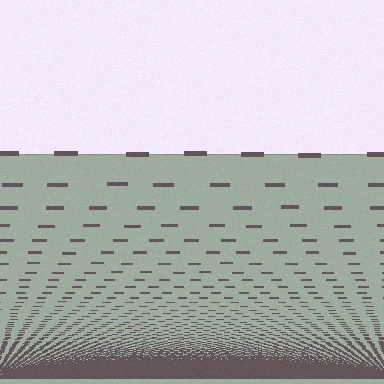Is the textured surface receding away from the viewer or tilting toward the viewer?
The surface appears to tilt toward the viewer. Texture elements get larger and sparser toward the top.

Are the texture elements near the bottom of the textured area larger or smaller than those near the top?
Smaller. The gradient is inverted — elements near the bottom are smaller and denser.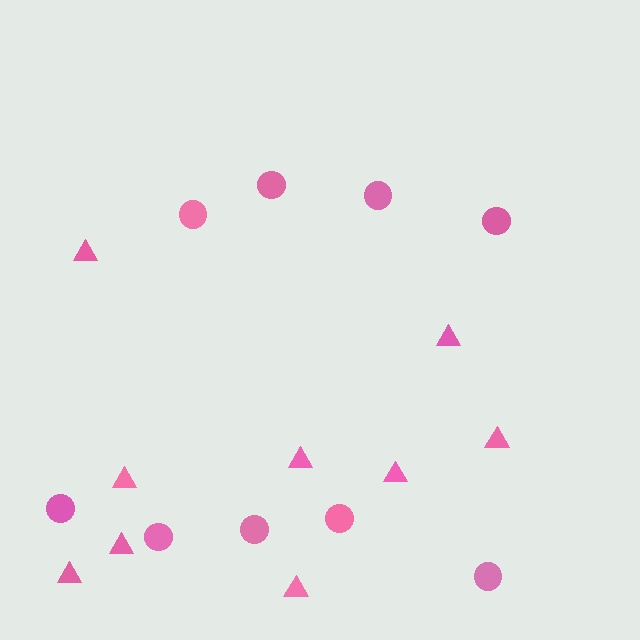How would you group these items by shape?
There are 2 groups: one group of circles (9) and one group of triangles (9).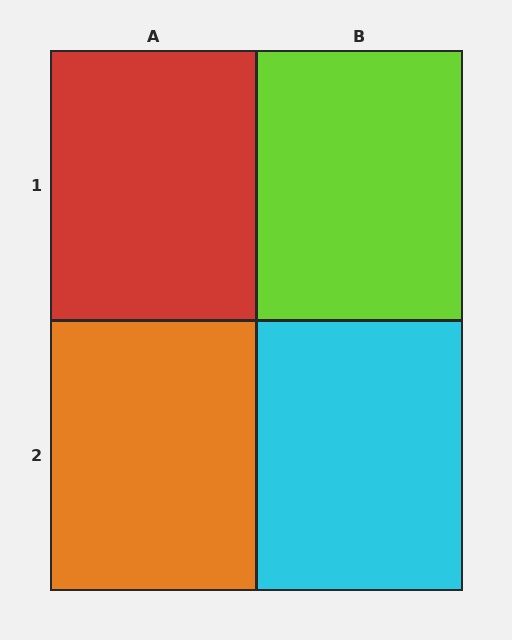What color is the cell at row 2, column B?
Cyan.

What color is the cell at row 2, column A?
Orange.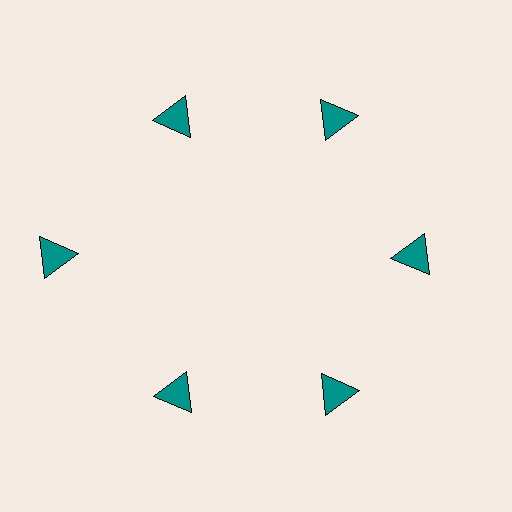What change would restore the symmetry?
The symmetry would be restored by moving it inward, back onto the ring so that all 6 triangles sit at equal angles and equal distance from the center.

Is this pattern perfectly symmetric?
No. The 6 teal triangles are arranged in a ring, but one element near the 9 o'clock position is pushed outward from the center, breaking the 6-fold rotational symmetry.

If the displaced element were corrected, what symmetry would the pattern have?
It would have 6-fold rotational symmetry — the pattern would map onto itself every 60 degrees.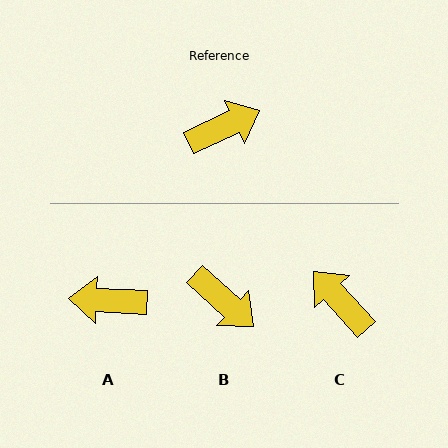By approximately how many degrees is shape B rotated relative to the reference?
Approximately 67 degrees clockwise.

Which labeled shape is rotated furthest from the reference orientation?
A, about 152 degrees away.